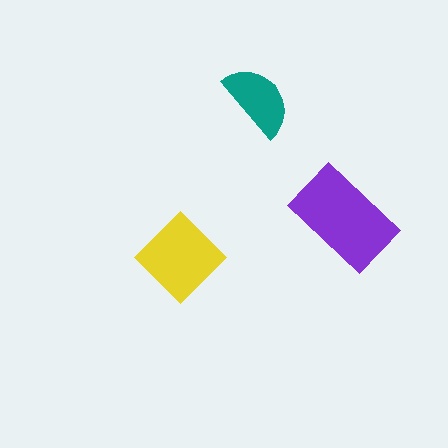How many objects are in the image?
There are 3 objects in the image.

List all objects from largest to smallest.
The purple rectangle, the yellow diamond, the teal semicircle.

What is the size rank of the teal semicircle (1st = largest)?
3rd.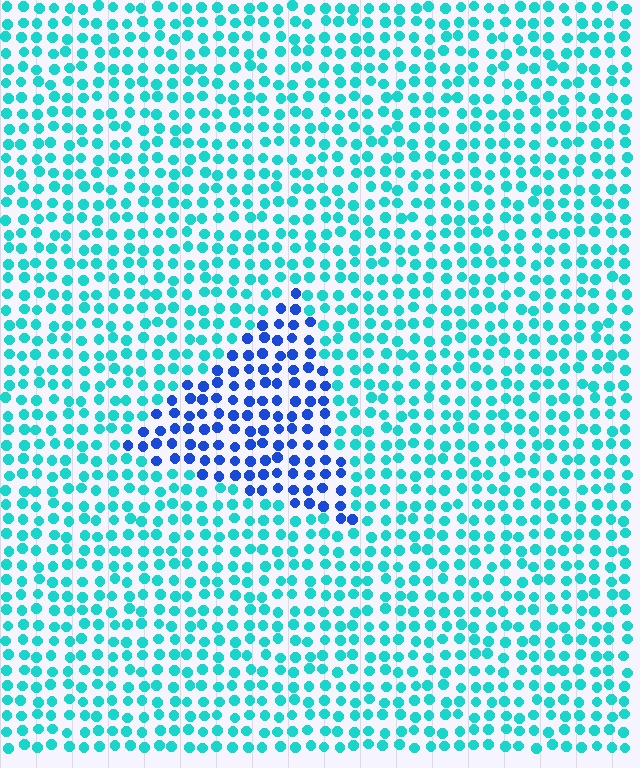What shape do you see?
I see a triangle.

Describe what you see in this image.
The image is filled with small cyan elements in a uniform arrangement. A triangle-shaped region is visible where the elements are tinted to a slightly different hue, forming a subtle color boundary.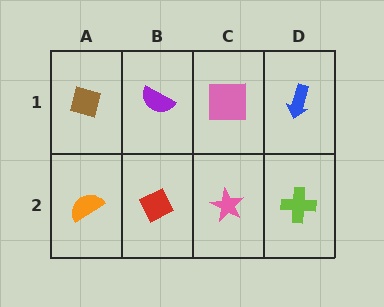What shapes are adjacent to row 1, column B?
A red diamond (row 2, column B), a brown diamond (row 1, column A), a pink square (row 1, column C).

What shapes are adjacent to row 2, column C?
A pink square (row 1, column C), a red diamond (row 2, column B), a lime cross (row 2, column D).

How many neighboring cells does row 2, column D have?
2.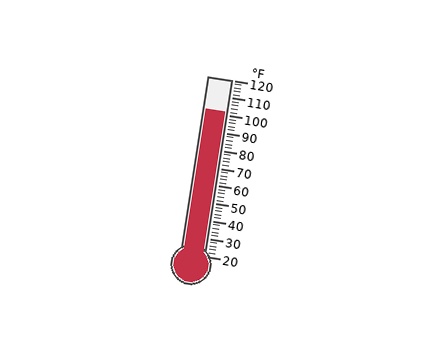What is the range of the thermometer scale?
The thermometer scale ranges from 20°F to 120°F.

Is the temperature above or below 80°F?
The temperature is above 80°F.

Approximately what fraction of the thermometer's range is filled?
The thermometer is filled to approximately 80% of its range.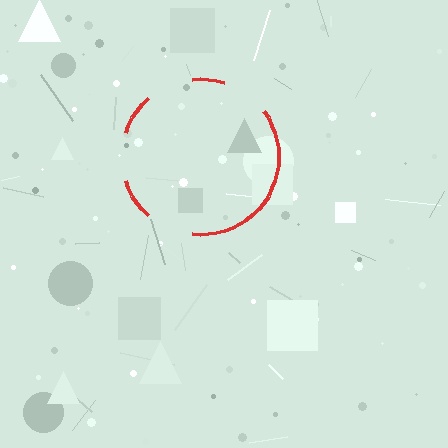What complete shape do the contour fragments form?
The contour fragments form a circle.